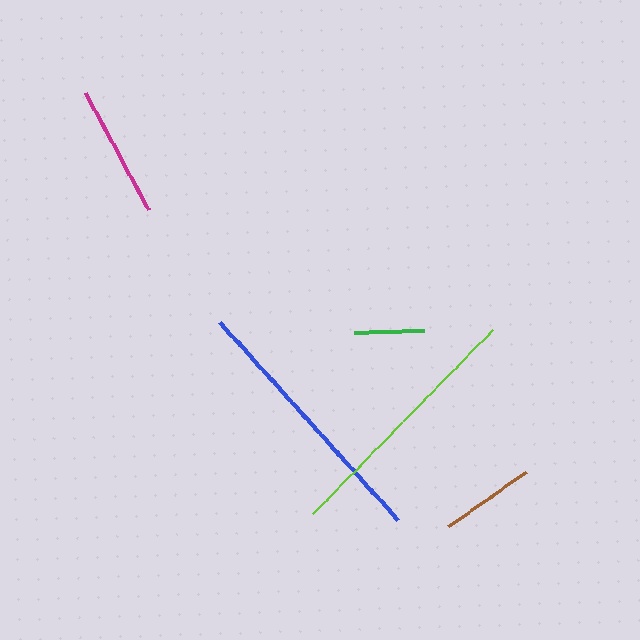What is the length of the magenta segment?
The magenta segment is approximately 132 pixels long.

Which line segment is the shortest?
The green line is the shortest at approximately 70 pixels.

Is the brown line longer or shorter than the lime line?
The lime line is longer than the brown line.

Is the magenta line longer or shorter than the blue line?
The blue line is longer than the magenta line.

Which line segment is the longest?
The blue line is the longest at approximately 266 pixels.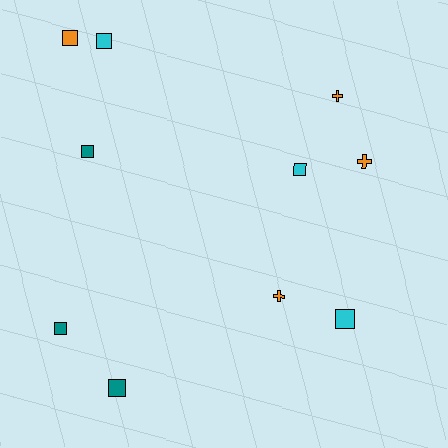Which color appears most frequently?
Orange, with 4 objects.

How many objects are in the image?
There are 10 objects.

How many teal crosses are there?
There are no teal crosses.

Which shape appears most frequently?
Square, with 7 objects.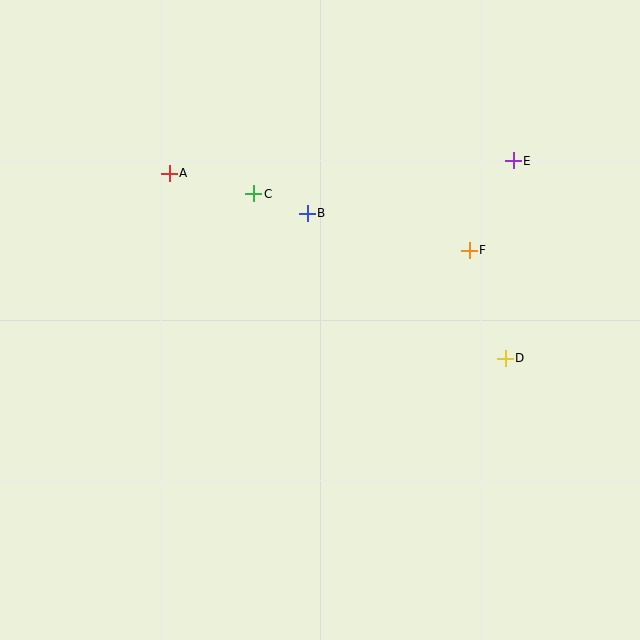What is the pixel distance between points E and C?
The distance between E and C is 262 pixels.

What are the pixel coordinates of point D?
Point D is at (505, 358).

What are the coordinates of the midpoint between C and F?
The midpoint between C and F is at (361, 222).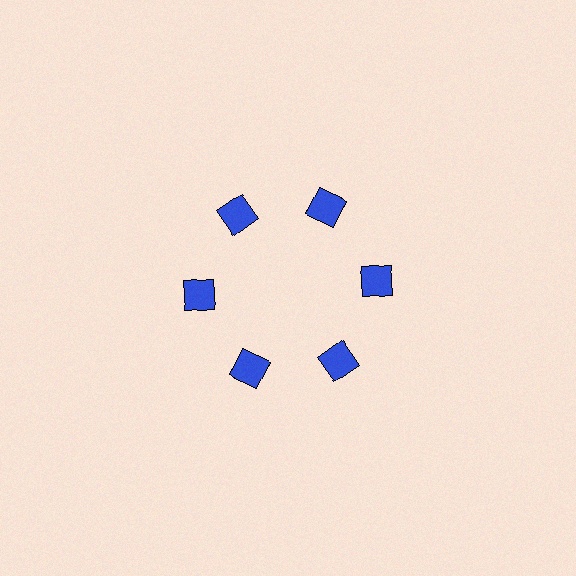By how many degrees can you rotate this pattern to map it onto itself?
The pattern maps onto itself every 60 degrees of rotation.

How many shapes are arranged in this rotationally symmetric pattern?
There are 6 shapes, arranged in 6 groups of 1.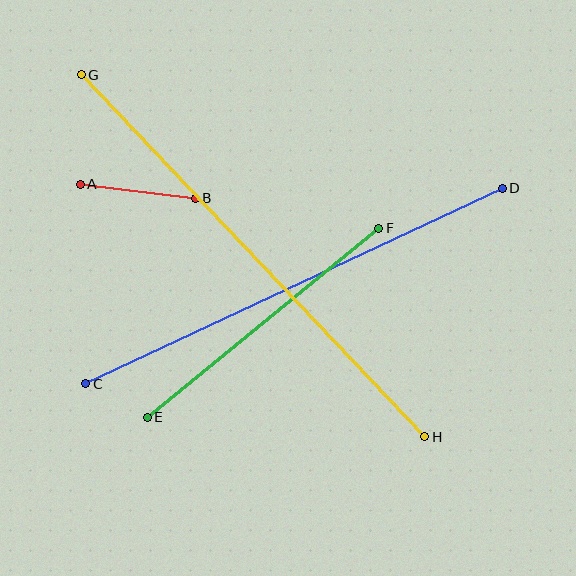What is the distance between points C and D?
The distance is approximately 460 pixels.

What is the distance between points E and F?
The distance is approximately 299 pixels.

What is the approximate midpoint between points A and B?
The midpoint is at approximately (138, 191) pixels.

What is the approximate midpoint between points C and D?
The midpoint is at approximately (294, 286) pixels.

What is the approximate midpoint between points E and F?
The midpoint is at approximately (263, 323) pixels.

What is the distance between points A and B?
The distance is approximately 116 pixels.